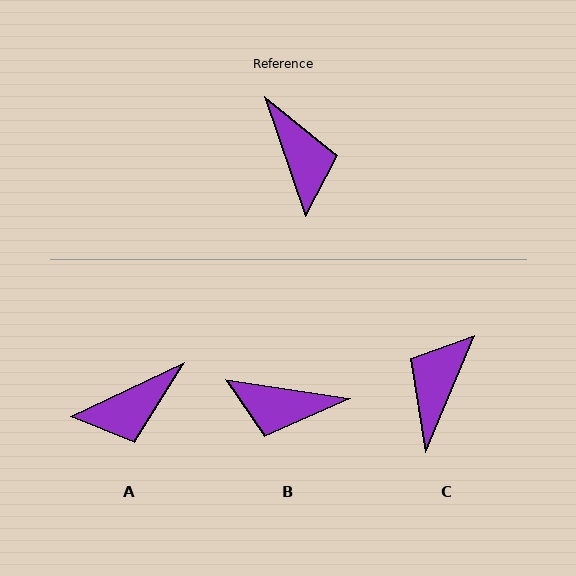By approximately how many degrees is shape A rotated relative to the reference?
Approximately 84 degrees clockwise.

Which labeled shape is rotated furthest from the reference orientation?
C, about 138 degrees away.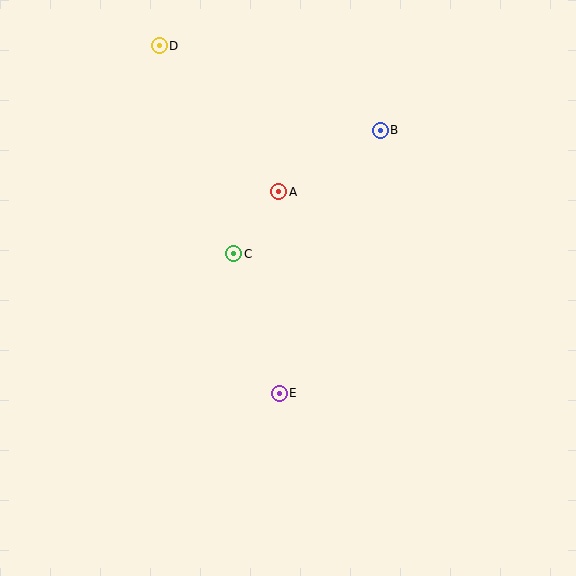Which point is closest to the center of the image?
Point C at (234, 254) is closest to the center.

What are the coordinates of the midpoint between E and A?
The midpoint between E and A is at (279, 293).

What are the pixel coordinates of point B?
Point B is at (380, 130).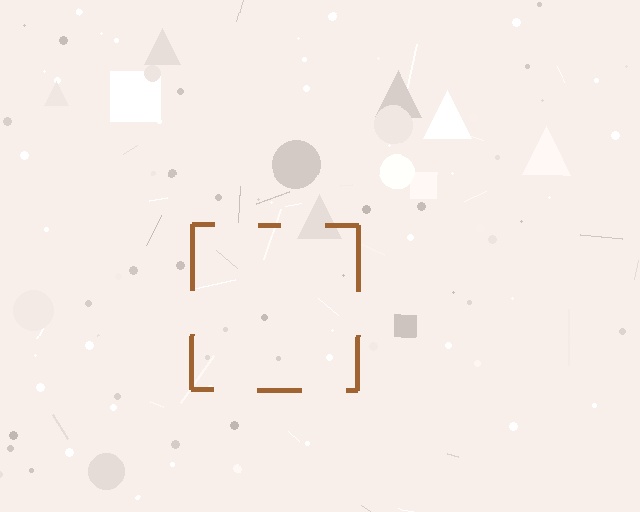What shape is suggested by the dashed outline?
The dashed outline suggests a square.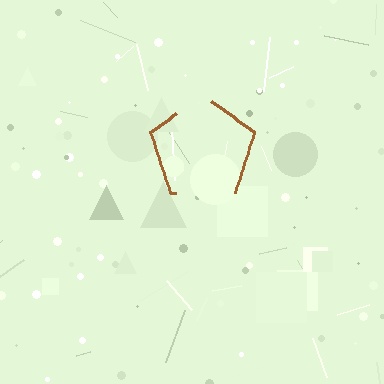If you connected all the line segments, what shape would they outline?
They would outline a pentagon.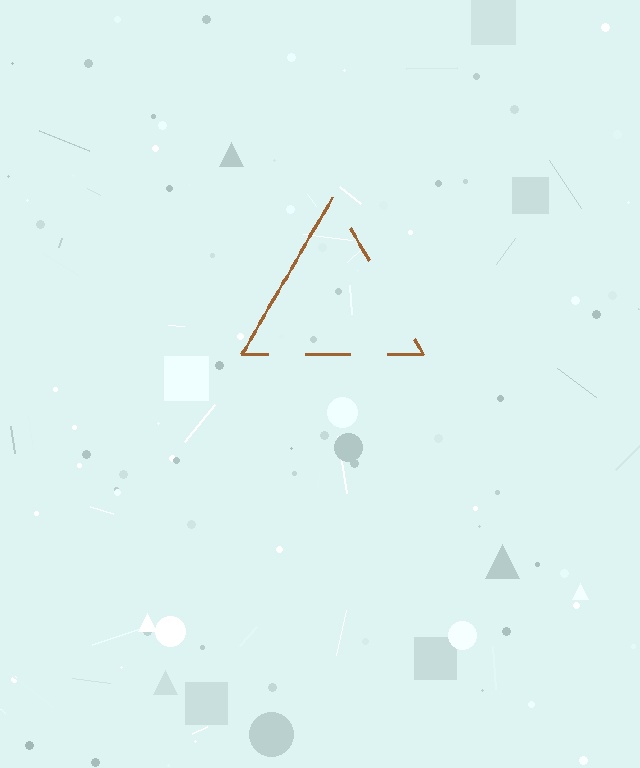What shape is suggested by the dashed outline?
The dashed outline suggests a triangle.